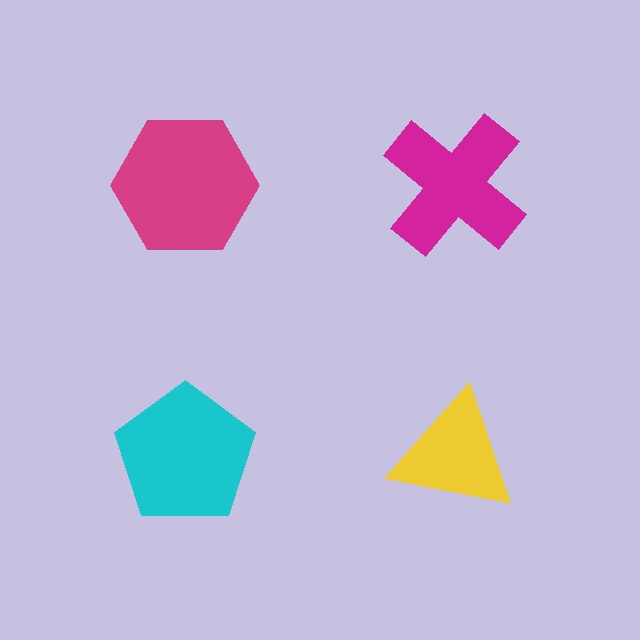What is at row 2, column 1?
A cyan pentagon.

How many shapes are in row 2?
2 shapes.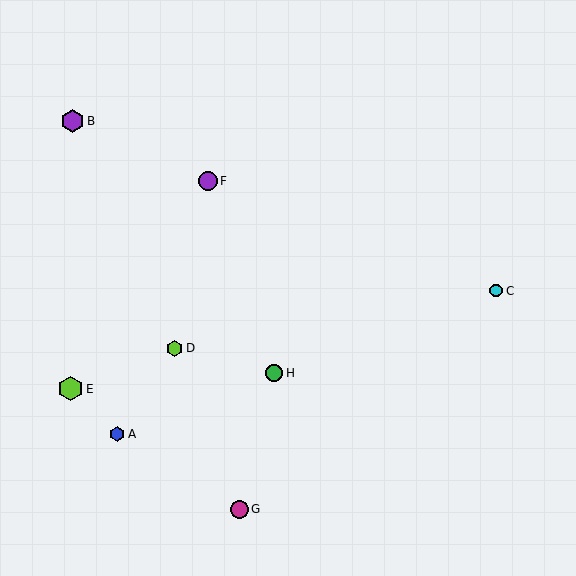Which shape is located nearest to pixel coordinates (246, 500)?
The magenta circle (labeled G) at (239, 509) is nearest to that location.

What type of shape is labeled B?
Shape B is a purple hexagon.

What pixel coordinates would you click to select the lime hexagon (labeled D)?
Click at (175, 348) to select the lime hexagon D.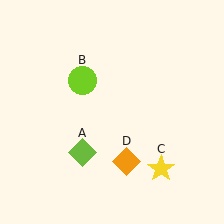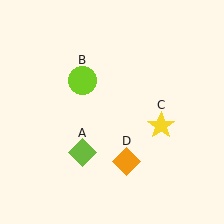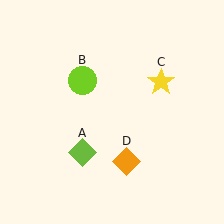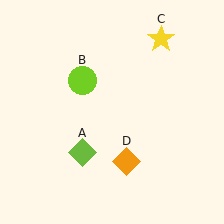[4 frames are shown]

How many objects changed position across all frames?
1 object changed position: yellow star (object C).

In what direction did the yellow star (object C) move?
The yellow star (object C) moved up.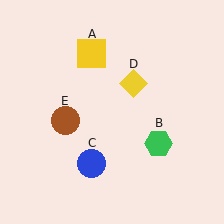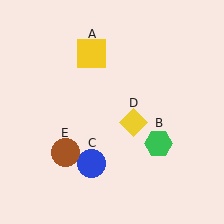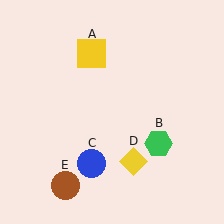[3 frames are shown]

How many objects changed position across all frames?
2 objects changed position: yellow diamond (object D), brown circle (object E).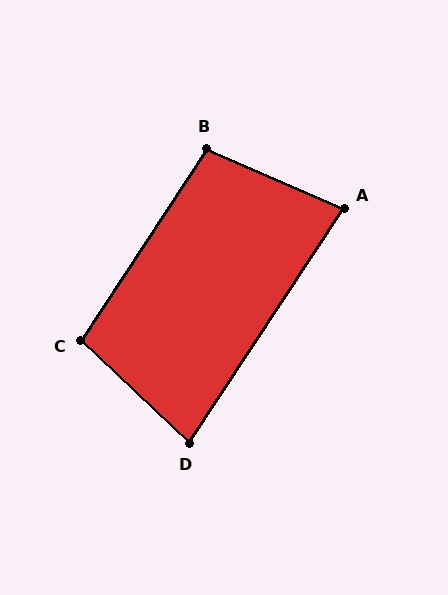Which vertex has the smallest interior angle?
A, at approximately 80 degrees.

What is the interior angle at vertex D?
Approximately 80 degrees (acute).